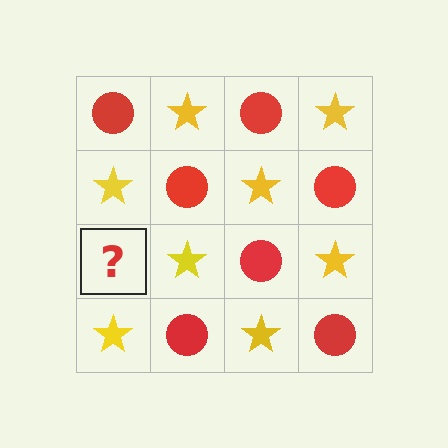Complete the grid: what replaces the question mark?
The question mark should be replaced with a red circle.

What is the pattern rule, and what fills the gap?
The rule is that it alternates red circle and yellow star in a checkerboard pattern. The gap should be filled with a red circle.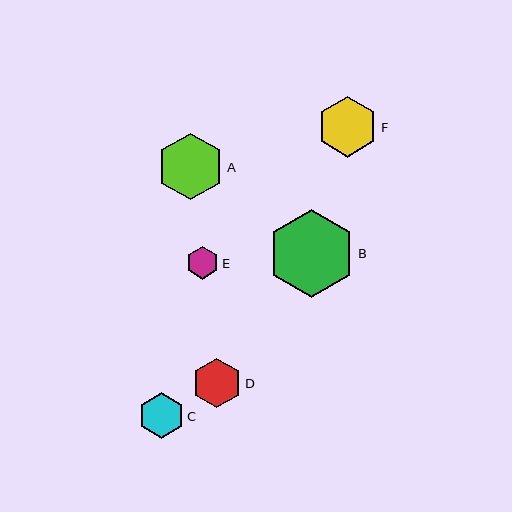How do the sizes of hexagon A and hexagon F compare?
Hexagon A and hexagon F are approximately the same size.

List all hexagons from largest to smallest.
From largest to smallest: B, A, F, D, C, E.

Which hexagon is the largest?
Hexagon B is the largest with a size of approximately 88 pixels.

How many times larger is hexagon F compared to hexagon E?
Hexagon F is approximately 1.8 times the size of hexagon E.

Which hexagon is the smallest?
Hexagon E is the smallest with a size of approximately 33 pixels.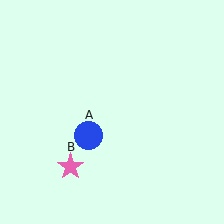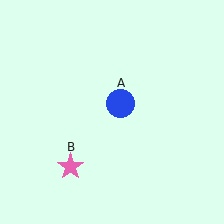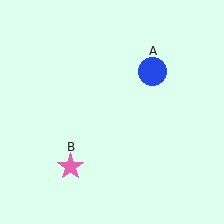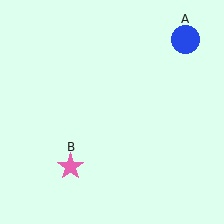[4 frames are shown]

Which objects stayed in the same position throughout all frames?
Pink star (object B) remained stationary.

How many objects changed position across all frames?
1 object changed position: blue circle (object A).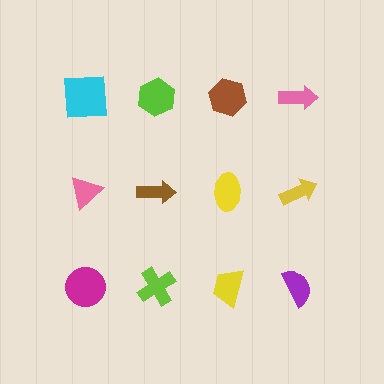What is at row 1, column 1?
A cyan square.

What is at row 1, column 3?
A brown hexagon.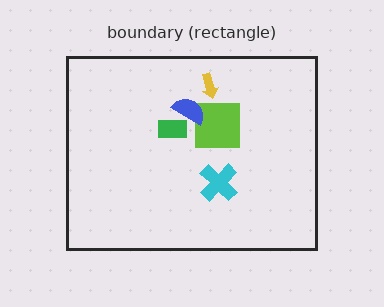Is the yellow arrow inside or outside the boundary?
Inside.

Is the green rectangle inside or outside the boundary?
Inside.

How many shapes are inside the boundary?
5 inside, 0 outside.